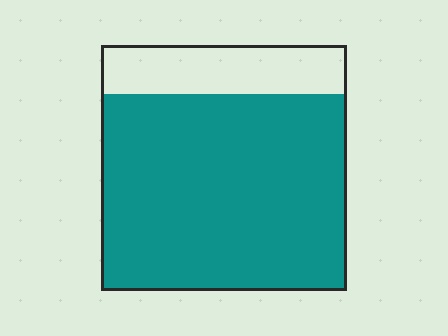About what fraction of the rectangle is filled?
About four fifths (4/5).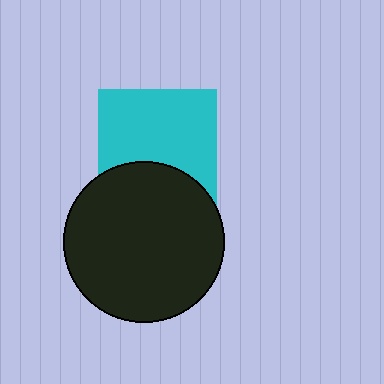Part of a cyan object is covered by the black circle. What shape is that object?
It is a square.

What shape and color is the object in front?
The object in front is a black circle.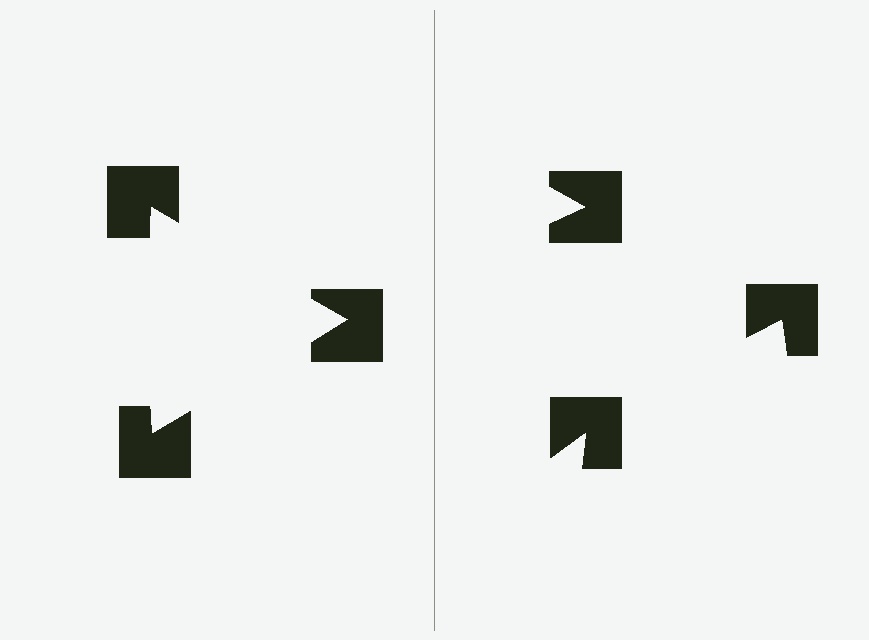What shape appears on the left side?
An illusory triangle.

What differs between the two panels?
The notched squares are positioned identically on both sides; only the wedge orientations differ. On the left they align to a triangle; on the right they are misaligned.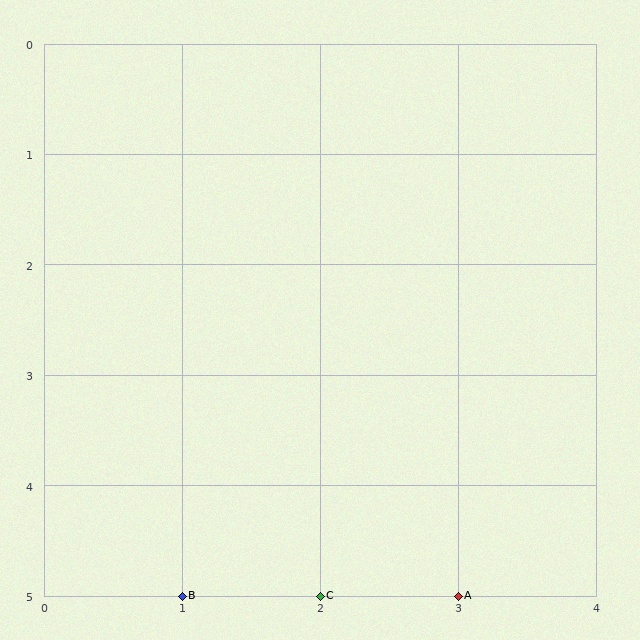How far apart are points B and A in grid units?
Points B and A are 2 columns apart.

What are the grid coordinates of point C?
Point C is at grid coordinates (2, 5).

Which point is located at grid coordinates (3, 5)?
Point A is at (3, 5).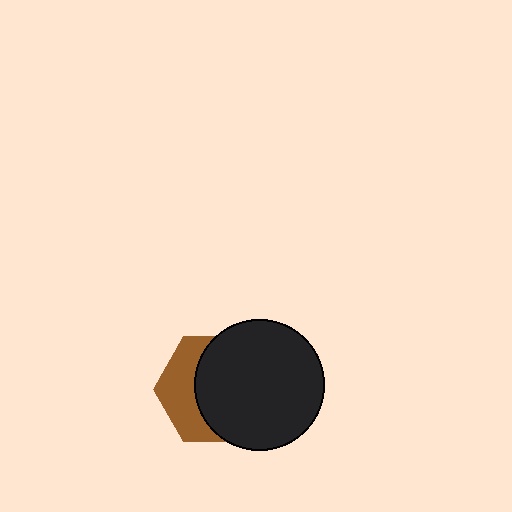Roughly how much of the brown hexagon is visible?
A small part of it is visible (roughly 37%).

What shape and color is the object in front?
The object in front is a black circle.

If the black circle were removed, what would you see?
You would see the complete brown hexagon.